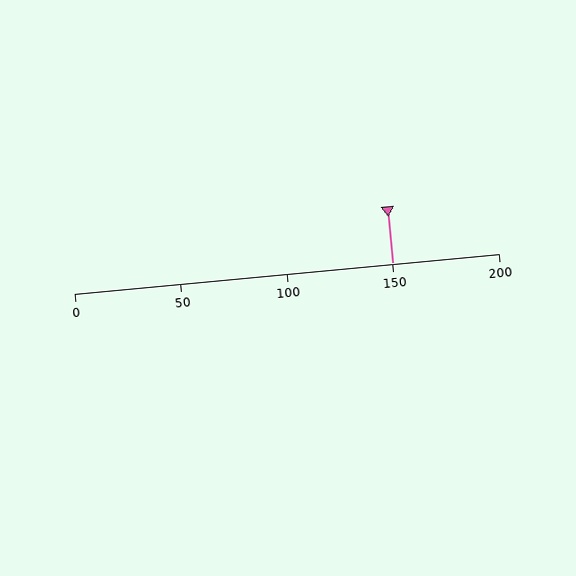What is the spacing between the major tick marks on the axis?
The major ticks are spaced 50 apart.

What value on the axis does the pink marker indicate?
The marker indicates approximately 150.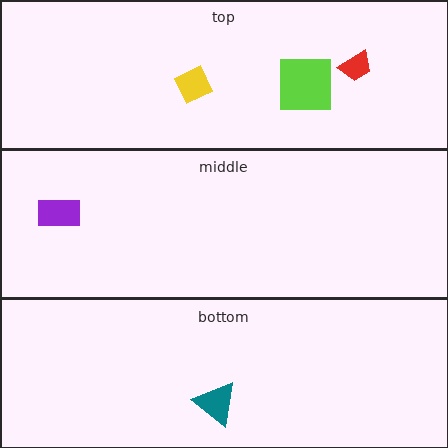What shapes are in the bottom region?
The teal triangle.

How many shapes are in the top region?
3.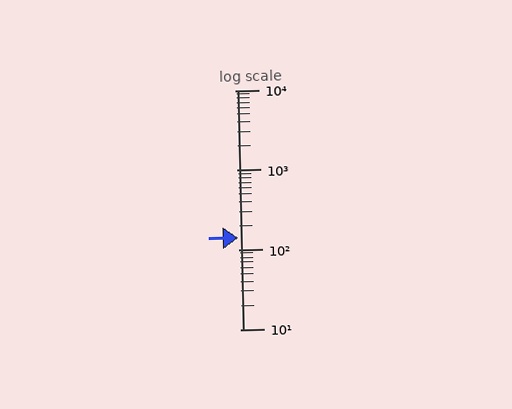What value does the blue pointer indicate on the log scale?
The pointer indicates approximately 140.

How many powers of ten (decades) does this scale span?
The scale spans 3 decades, from 10 to 10000.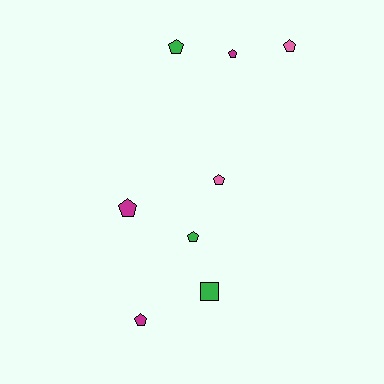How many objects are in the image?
There are 8 objects.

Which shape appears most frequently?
Pentagon, with 7 objects.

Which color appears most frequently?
Green, with 3 objects.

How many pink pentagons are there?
There are 2 pink pentagons.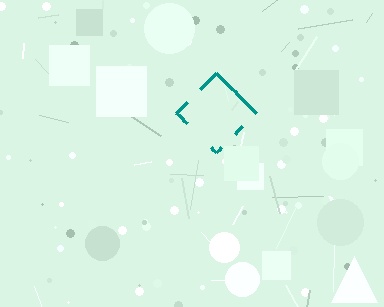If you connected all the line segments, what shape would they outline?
They would outline a diamond.